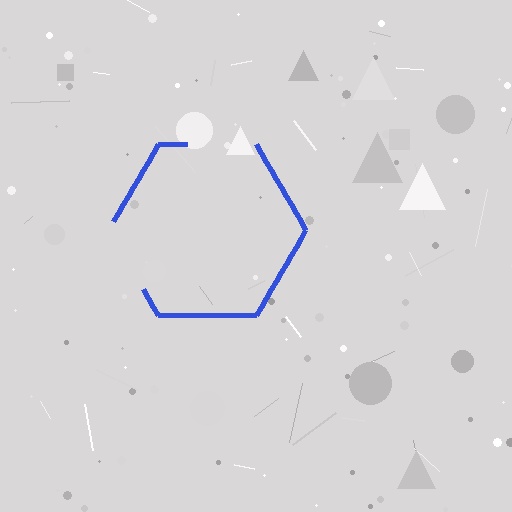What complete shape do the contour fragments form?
The contour fragments form a hexagon.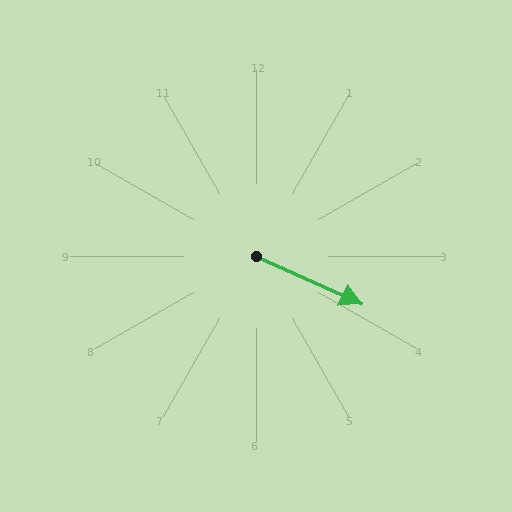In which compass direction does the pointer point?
Southeast.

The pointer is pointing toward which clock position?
Roughly 4 o'clock.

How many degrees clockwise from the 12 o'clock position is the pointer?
Approximately 114 degrees.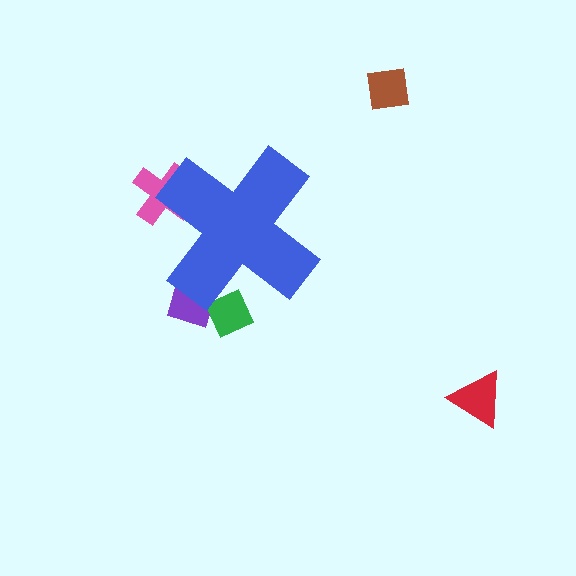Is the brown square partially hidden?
No, the brown square is fully visible.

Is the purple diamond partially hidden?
Yes, the purple diamond is partially hidden behind the blue cross.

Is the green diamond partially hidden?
Yes, the green diamond is partially hidden behind the blue cross.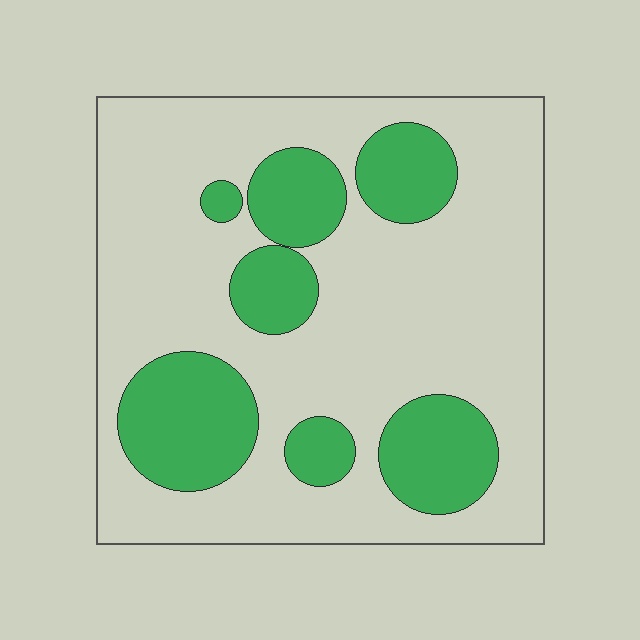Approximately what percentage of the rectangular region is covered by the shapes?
Approximately 25%.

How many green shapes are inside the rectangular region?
7.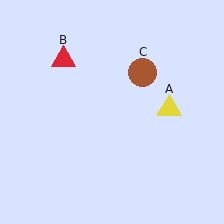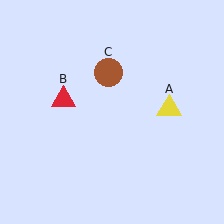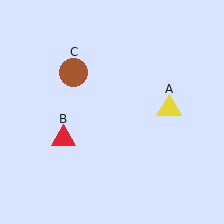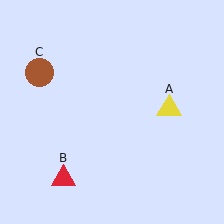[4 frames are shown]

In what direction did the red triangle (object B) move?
The red triangle (object B) moved down.